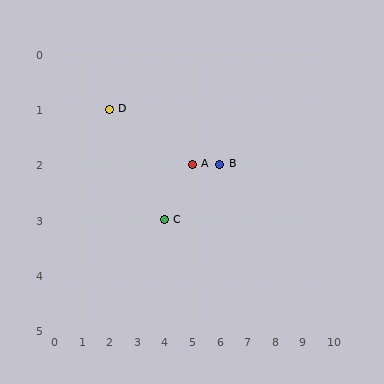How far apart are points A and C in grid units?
Points A and C are 1 column and 1 row apart (about 1.4 grid units diagonally).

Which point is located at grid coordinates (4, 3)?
Point C is at (4, 3).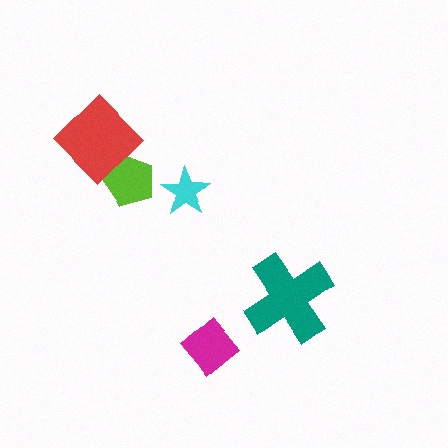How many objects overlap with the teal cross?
0 objects overlap with the teal cross.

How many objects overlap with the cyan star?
0 objects overlap with the cyan star.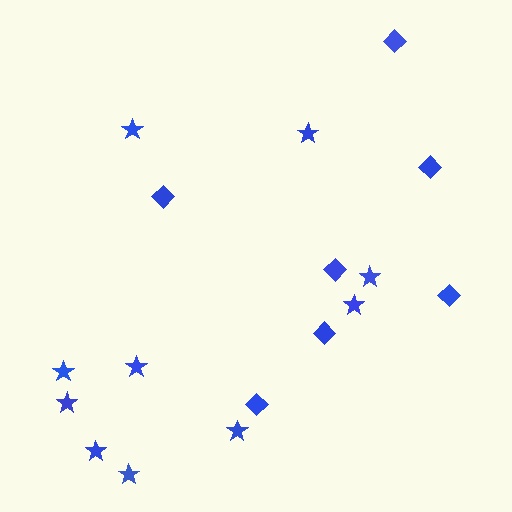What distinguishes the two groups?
There are 2 groups: one group of diamonds (7) and one group of stars (10).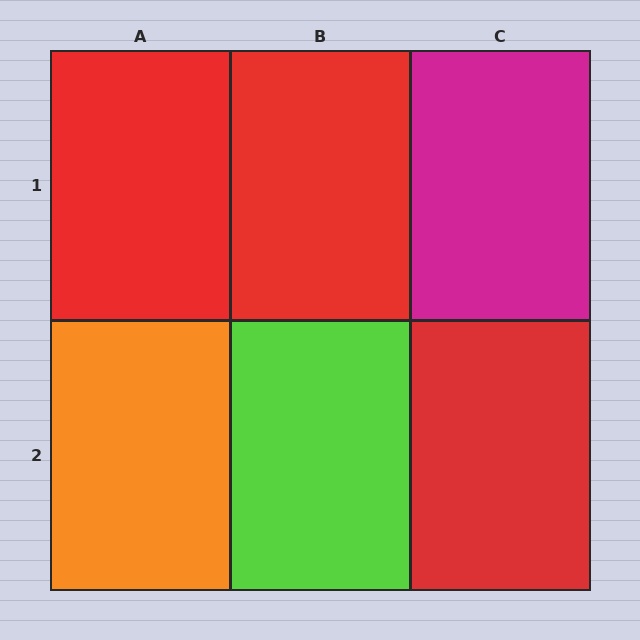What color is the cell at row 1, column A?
Red.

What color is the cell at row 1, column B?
Red.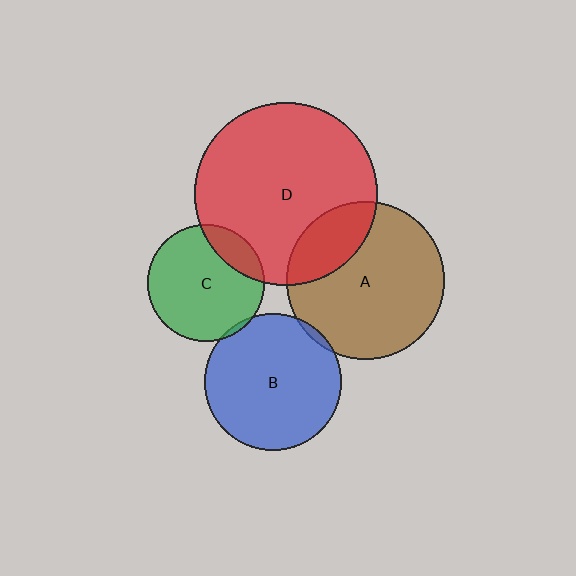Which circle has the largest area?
Circle D (red).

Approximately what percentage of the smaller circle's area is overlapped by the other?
Approximately 25%.